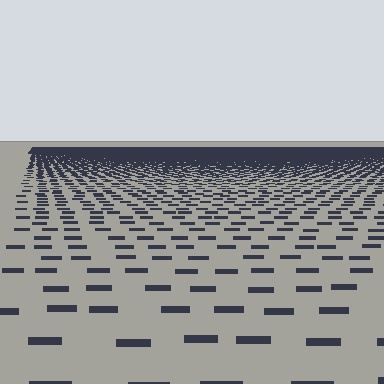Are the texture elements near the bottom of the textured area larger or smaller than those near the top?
Larger. Near the bottom, elements are closer to the viewer and appear at a bigger on-screen size.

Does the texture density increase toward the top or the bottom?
Density increases toward the top.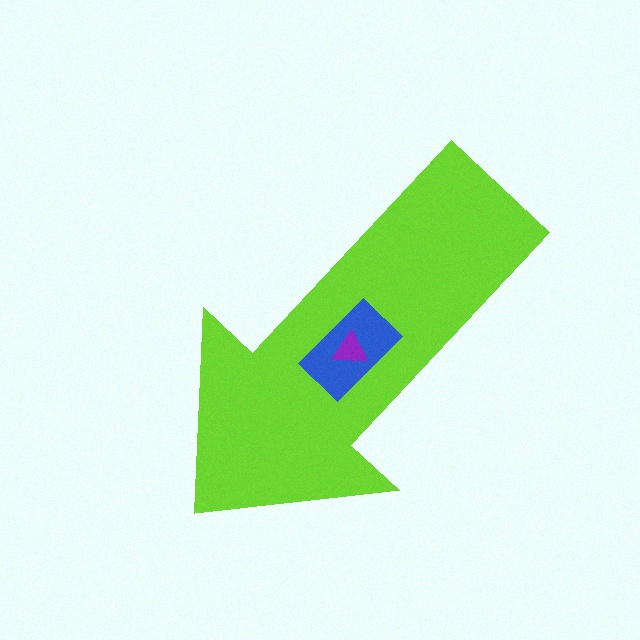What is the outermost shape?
The lime arrow.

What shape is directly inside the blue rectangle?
The purple triangle.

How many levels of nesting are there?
3.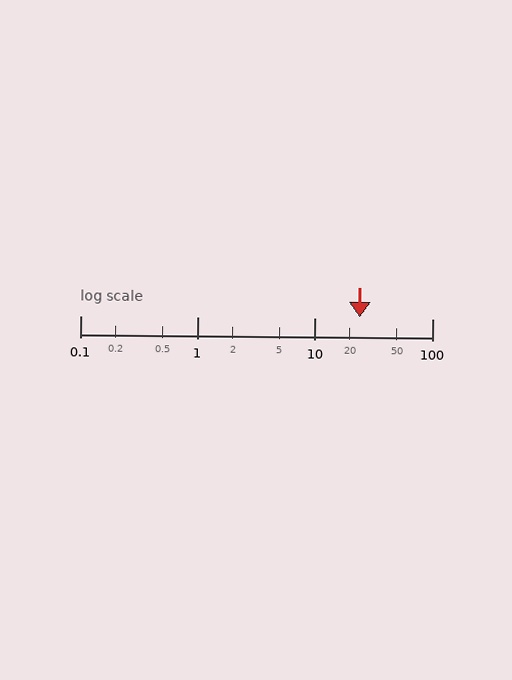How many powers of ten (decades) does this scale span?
The scale spans 3 decades, from 0.1 to 100.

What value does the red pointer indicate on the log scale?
The pointer indicates approximately 24.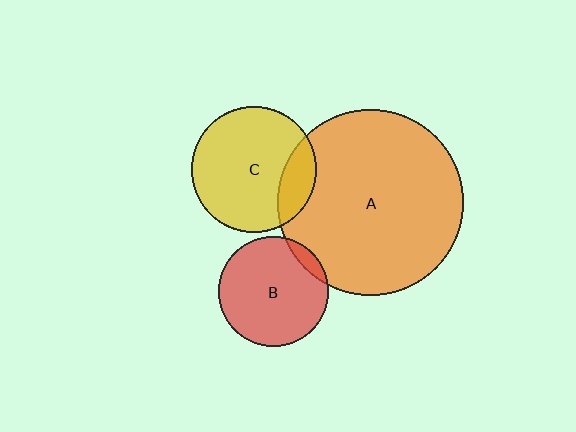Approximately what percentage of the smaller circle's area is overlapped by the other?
Approximately 5%.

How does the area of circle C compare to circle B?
Approximately 1.3 times.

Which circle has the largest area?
Circle A (orange).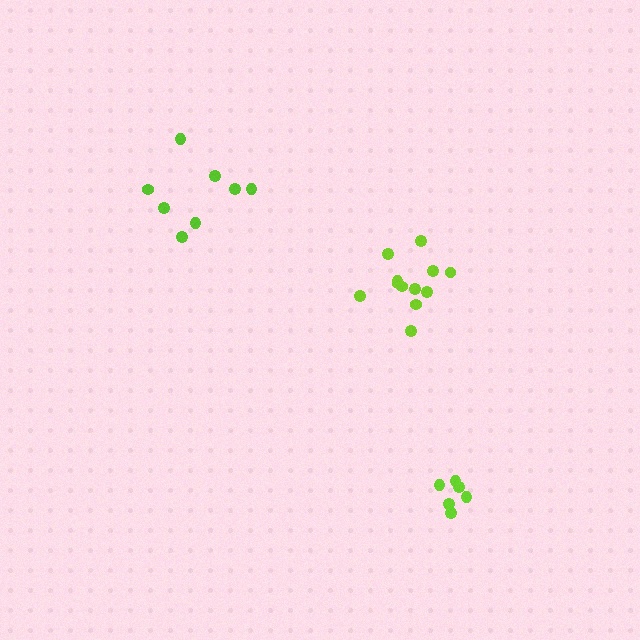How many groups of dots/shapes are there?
There are 3 groups.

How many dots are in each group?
Group 1: 8 dots, Group 2: 12 dots, Group 3: 6 dots (26 total).